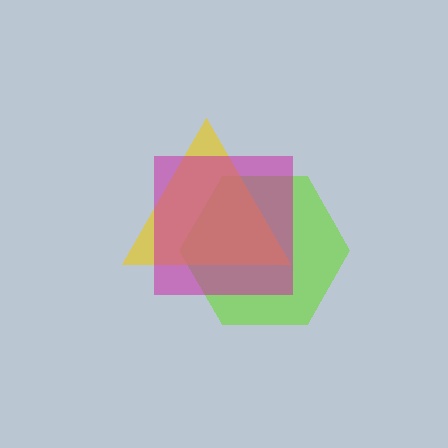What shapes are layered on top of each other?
The layered shapes are: a lime hexagon, a yellow triangle, a magenta square.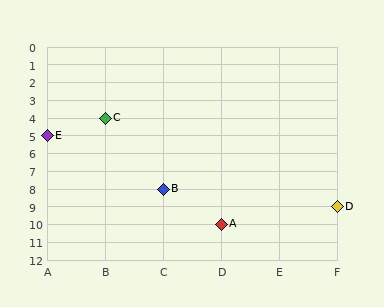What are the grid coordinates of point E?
Point E is at grid coordinates (A, 5).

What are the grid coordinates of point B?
Point B is at grid coordinates (C, 8).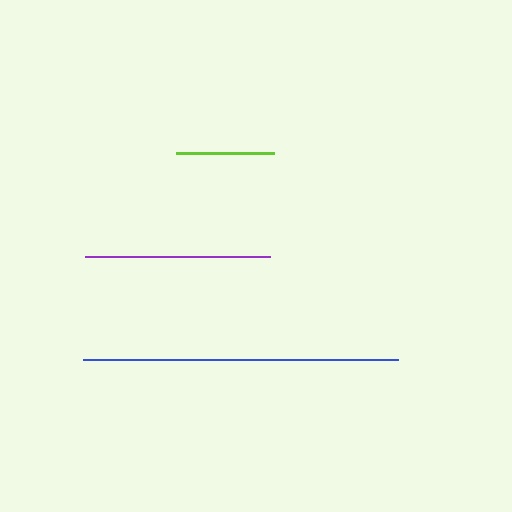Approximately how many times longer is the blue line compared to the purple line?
The blue line is approximately 1.7 times the length of the purple line.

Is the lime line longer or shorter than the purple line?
The purple line is longer than the lime line.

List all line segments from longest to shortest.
From longest to shortest: blue, purple, lime.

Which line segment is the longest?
The blue line is the longest at approximately 315 pixels.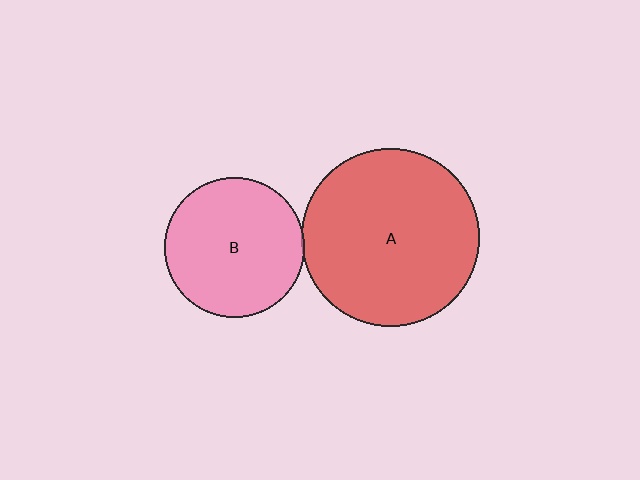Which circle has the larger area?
Circle A (red).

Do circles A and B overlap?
Yes.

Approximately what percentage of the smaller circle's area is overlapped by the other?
Approximately 5%.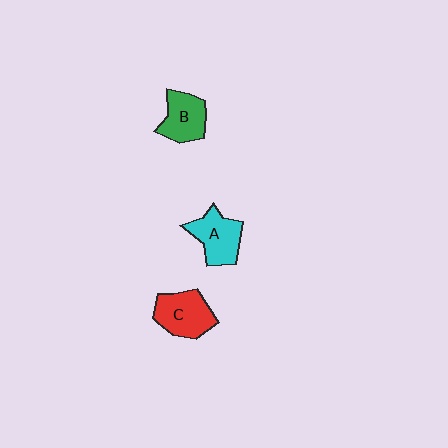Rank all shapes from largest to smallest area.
From largest to smallest: C (red), A (cyan), B (green).